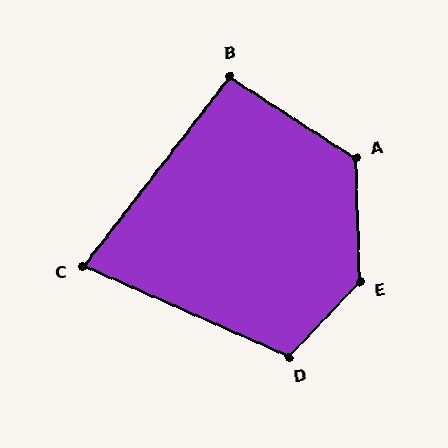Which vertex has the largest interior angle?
E, at approximately 135 degrees.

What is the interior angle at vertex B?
Approximately 95 degrees (approximately right).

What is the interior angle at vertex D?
Approximately 110 degrees (obtuse).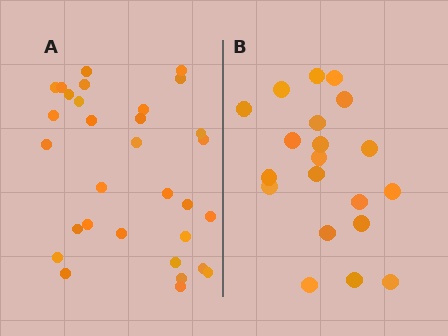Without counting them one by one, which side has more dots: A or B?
Region A (the left region) has more dots.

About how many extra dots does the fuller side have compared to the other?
Region A has roughly 12 or so more dots than region B.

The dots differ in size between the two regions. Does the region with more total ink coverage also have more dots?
No. Region B has more total ink coverage because its dots are larger, but region A actually contains more individual dots. Total area can be misleading — the number of items is what matters here.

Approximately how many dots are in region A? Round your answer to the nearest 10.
About 30 dots. (The exact count is 31, which rounds to 30.)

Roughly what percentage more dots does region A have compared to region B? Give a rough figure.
About 55% more.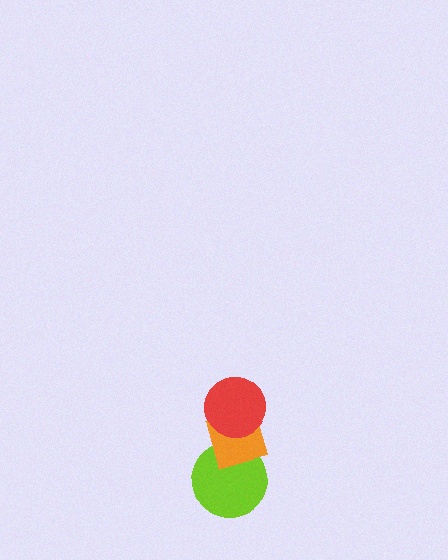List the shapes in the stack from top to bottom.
From top to bottom: the red circle, the orange diamond, the lime circle.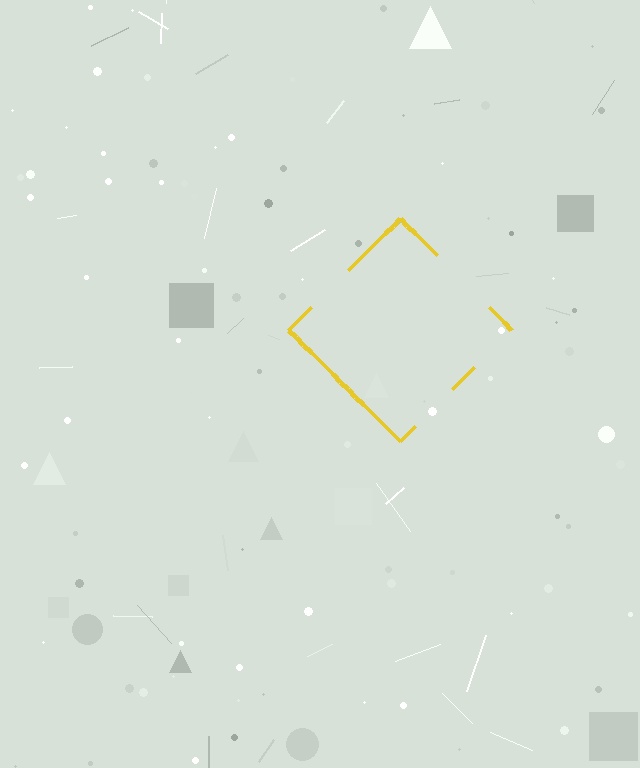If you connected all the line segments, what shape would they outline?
They would outline a diamond.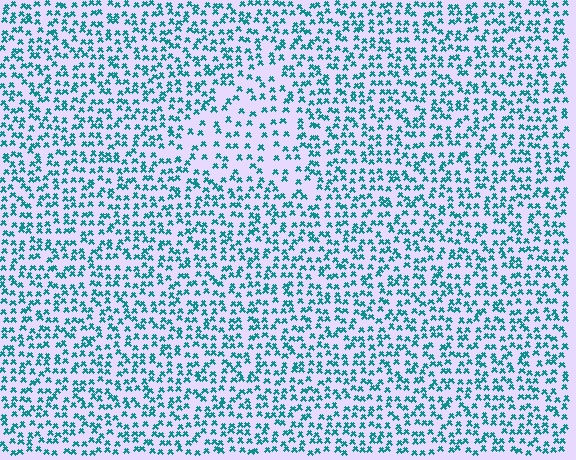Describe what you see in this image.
The image contains small teal elements arranged at two different densities. A triangle-shaped region is visible where the elements are less densely packed than the surrounding area.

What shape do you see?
I see a triangle.